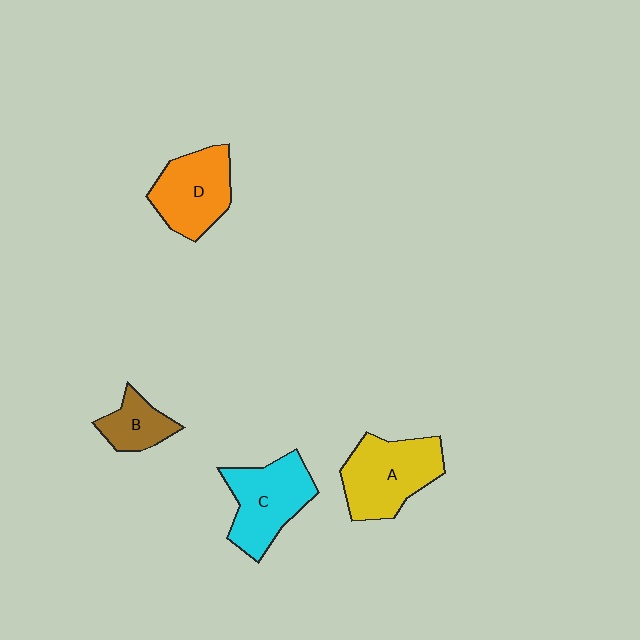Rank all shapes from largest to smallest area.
From largest to smallest: A (yellow), C (cyan), D (orange), B (brown).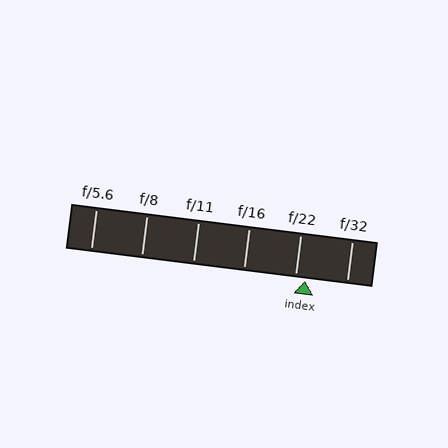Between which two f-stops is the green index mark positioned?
The index mark is between f/22 and f/32.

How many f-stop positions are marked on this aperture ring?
There are 6 f-stop positions marked.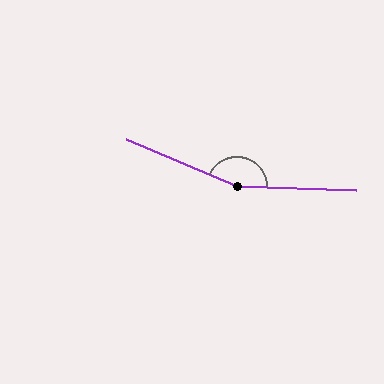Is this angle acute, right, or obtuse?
It is obtuse.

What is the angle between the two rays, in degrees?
Approximately 159 degrees.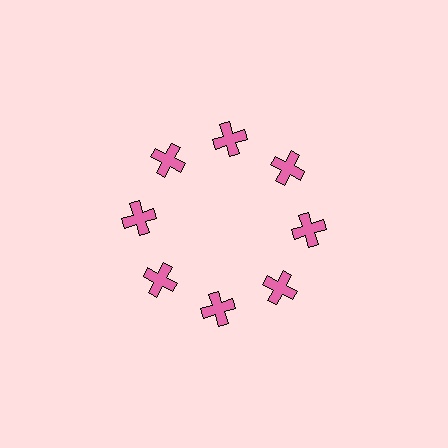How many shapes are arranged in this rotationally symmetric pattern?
There are 8 shapes, arranged in 8 groups of 1.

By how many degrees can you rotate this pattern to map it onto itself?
The pattern maps onto itself every 45 degrees of rotation.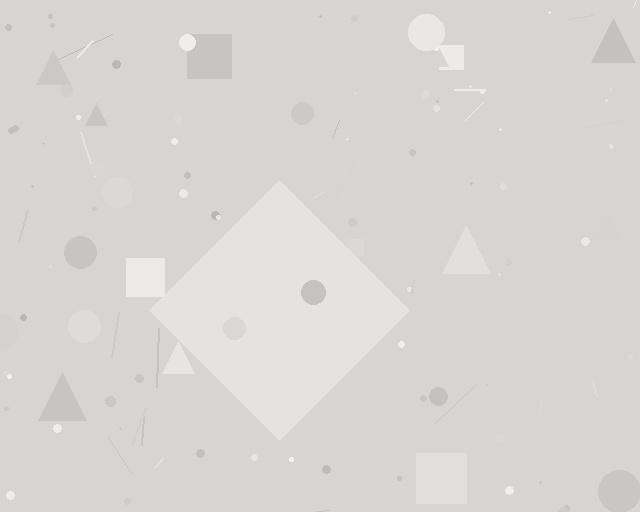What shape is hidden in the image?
A diamond is hidden in the image.